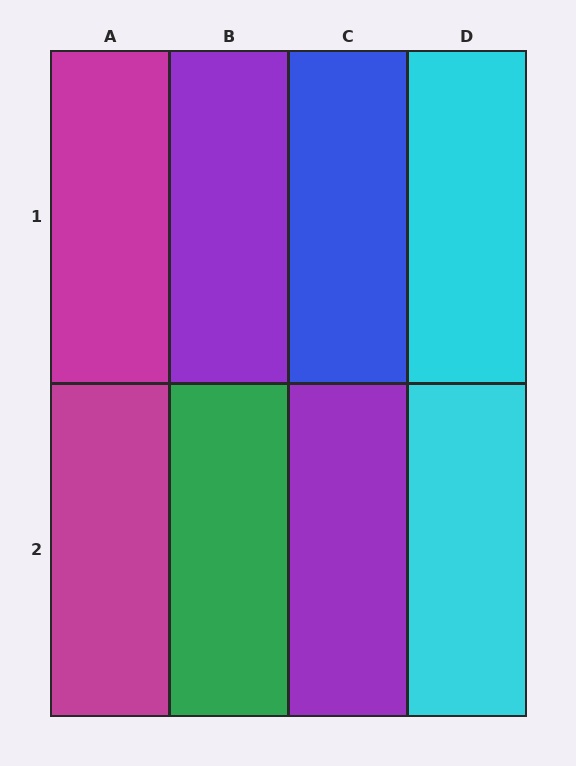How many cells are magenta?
2 cells are magenta.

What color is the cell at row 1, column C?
Blue.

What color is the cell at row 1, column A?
Magenta.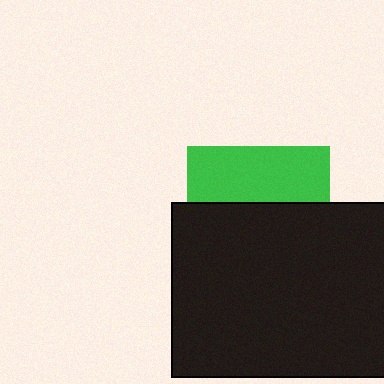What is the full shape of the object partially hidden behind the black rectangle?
The partially hidden object is a green square.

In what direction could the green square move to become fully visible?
The green square could move up. That would shift it out from behind the black rectangle entirely.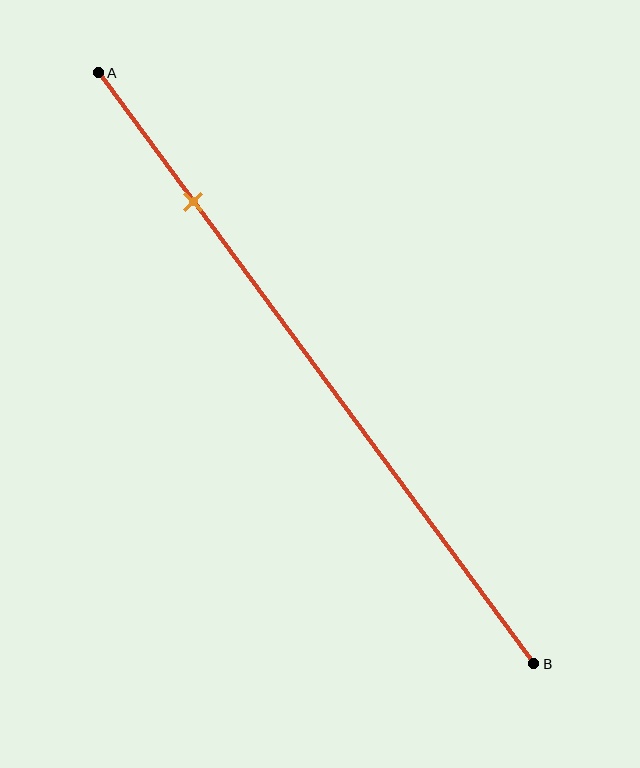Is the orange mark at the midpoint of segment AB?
No, the mark is at about 20% from A, not at the 50% midpoint.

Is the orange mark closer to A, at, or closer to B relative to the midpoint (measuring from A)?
The orange mark is closer to point A than the midpoint of segment AB.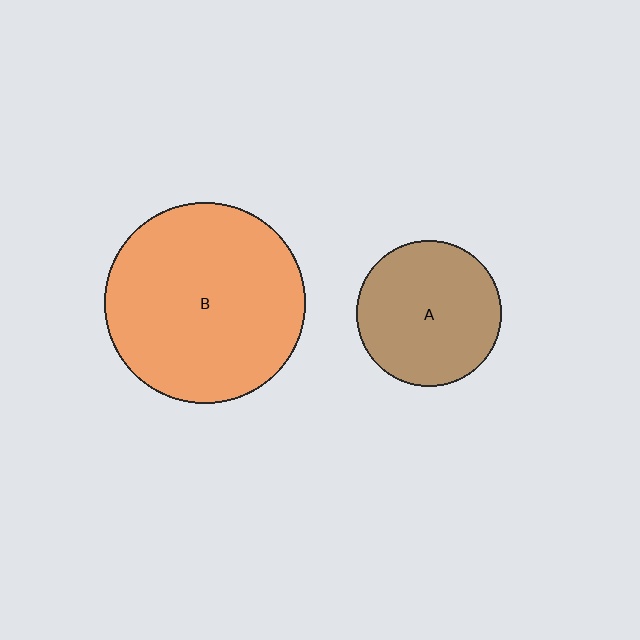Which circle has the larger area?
Circle B (orange).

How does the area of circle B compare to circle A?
Approximately 1.9 times.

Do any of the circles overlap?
No, none of the circles overlap.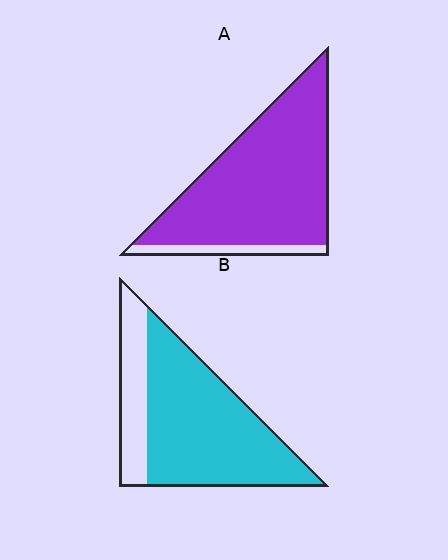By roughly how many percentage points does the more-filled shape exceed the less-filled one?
By roughly 15 percentage points (A over B).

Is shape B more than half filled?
Yes.